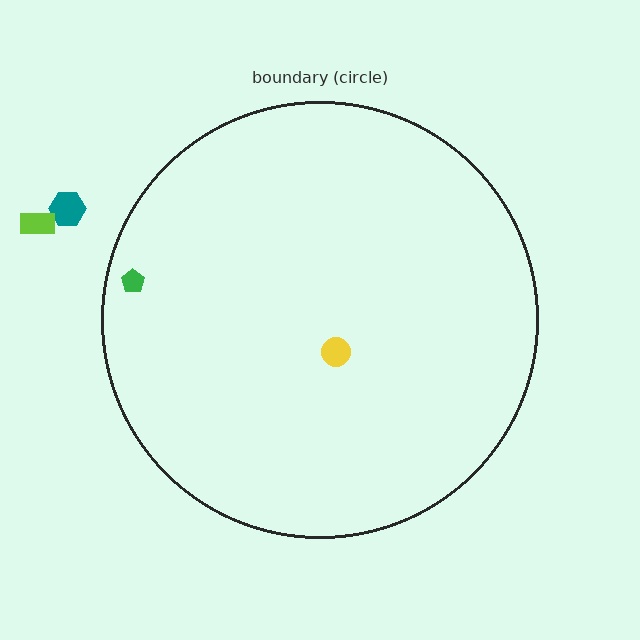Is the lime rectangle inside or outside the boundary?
Outside.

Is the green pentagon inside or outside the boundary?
Inside.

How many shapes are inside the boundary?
2 inside, 2 outside.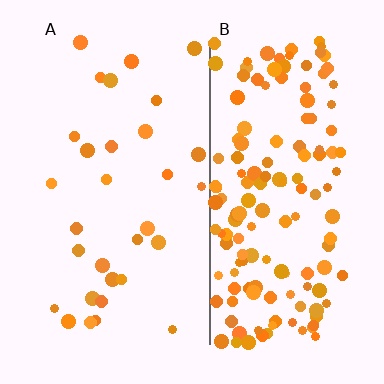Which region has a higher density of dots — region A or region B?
B (the right).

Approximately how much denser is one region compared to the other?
Approximately 5.0× — region B over region A.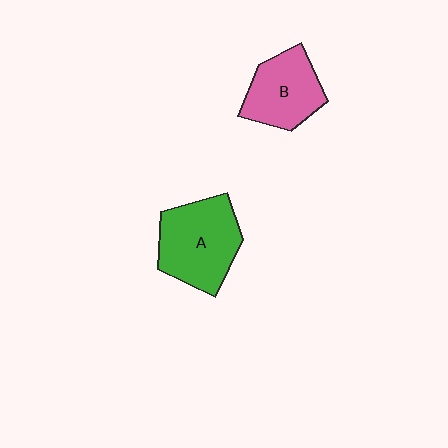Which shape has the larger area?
Shape A (green).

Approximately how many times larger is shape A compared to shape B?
Approximately 1.3 times.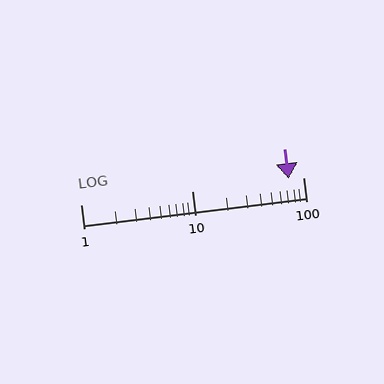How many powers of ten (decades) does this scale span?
The scale spans 2 decades, from 1 to 100.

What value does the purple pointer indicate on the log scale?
The pointer indicates approximately 74.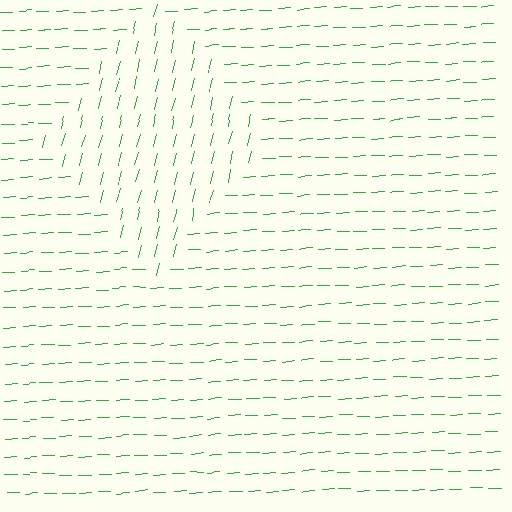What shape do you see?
I see a diamond.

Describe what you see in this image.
The image is filled with small green line segments. A diamond region in the image has lines oriented differently from the surrounding lines, creating a visible texture boundary.